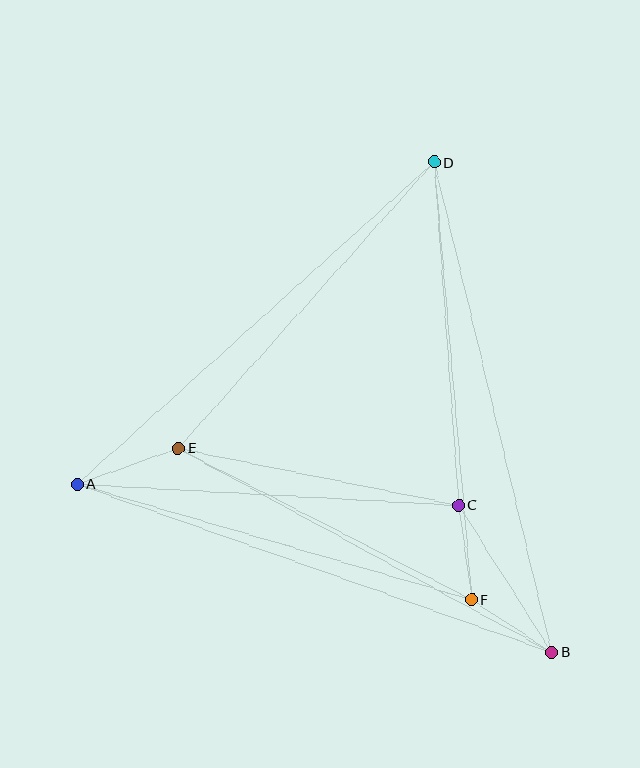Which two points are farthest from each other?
Points B and D are farthest from each other.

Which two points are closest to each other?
Points C and F are closest to each other.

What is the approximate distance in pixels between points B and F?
The distance between B and F is approximately 96 pixels.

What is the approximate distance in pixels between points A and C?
The distance between A and C is approximately 382 pixels.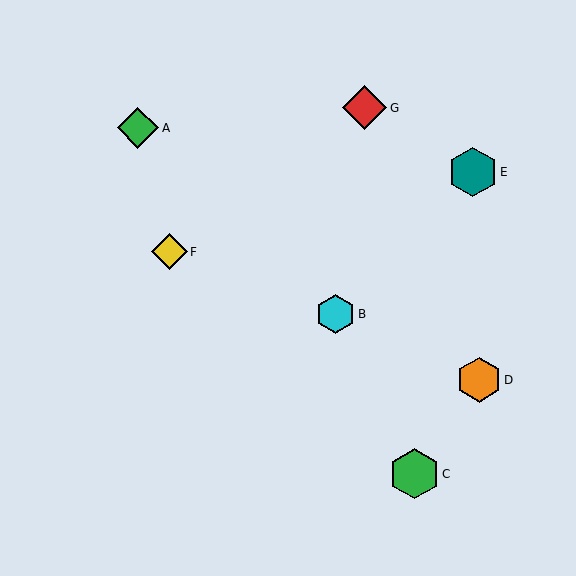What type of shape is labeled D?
Shape D is an orange hexagon.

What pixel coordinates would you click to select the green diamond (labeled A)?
Click at (138, 128) to select the green diamond A.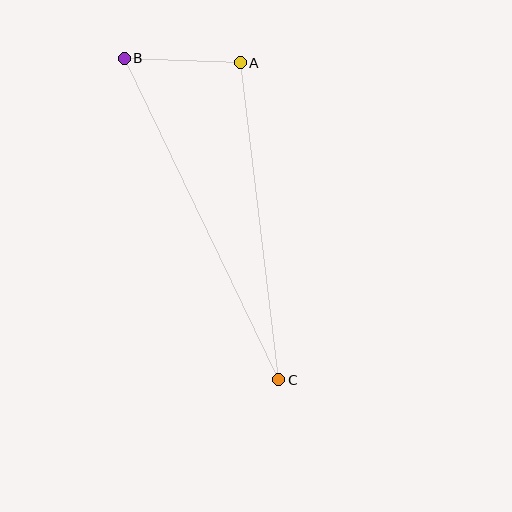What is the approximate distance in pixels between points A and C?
The distance between A and C is approximately 319 pixels.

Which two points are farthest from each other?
Points B and C are farthest from each other.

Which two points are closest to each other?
Points A and B are closest to each other.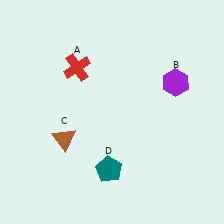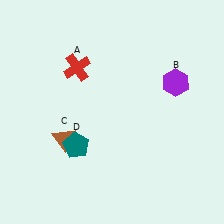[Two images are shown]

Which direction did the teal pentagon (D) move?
The teal pentagon (D) moved left.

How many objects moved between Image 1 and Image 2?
1 object moved between the two images.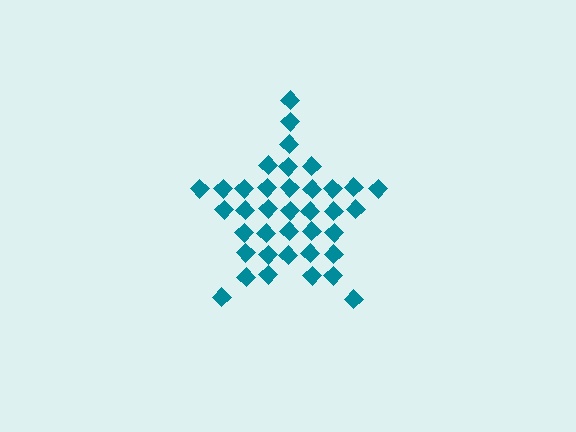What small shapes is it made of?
It is made of small diamonds.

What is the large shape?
The large shape is a star.